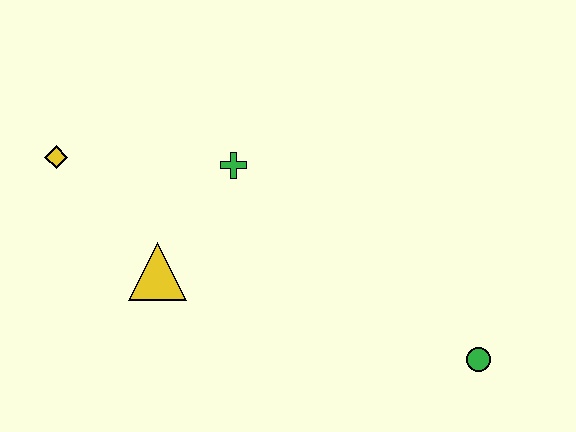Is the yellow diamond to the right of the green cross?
No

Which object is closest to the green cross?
The yellow triangle is closest to the green cross.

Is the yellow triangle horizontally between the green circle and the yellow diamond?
Yes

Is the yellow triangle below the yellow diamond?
Yes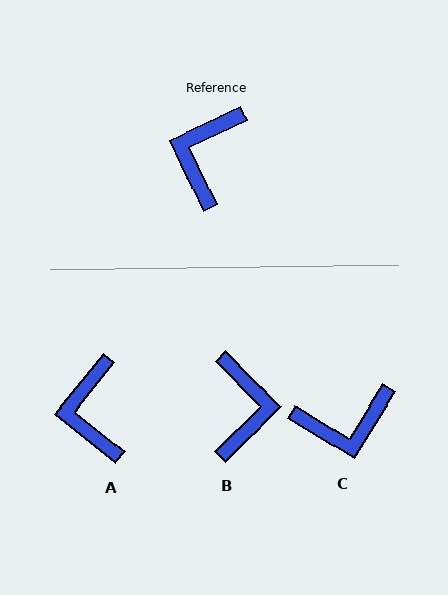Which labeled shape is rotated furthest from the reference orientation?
B, about 161 degrees away.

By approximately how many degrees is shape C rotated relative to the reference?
Approximately 123 degrees counter-clockwise.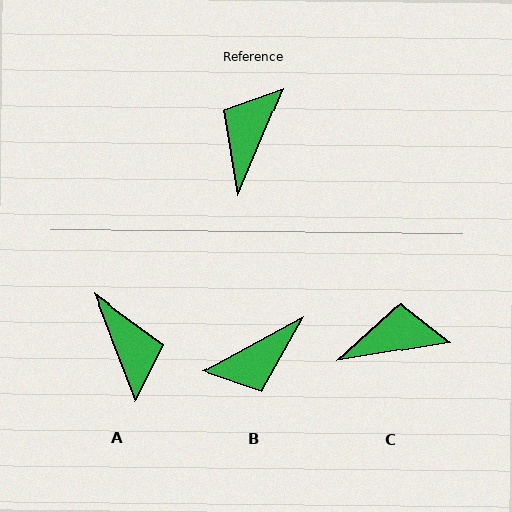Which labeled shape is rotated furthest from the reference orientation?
B, about 141 degrees away.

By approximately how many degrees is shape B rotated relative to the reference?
Approximately 141 degrees counter-clockwise.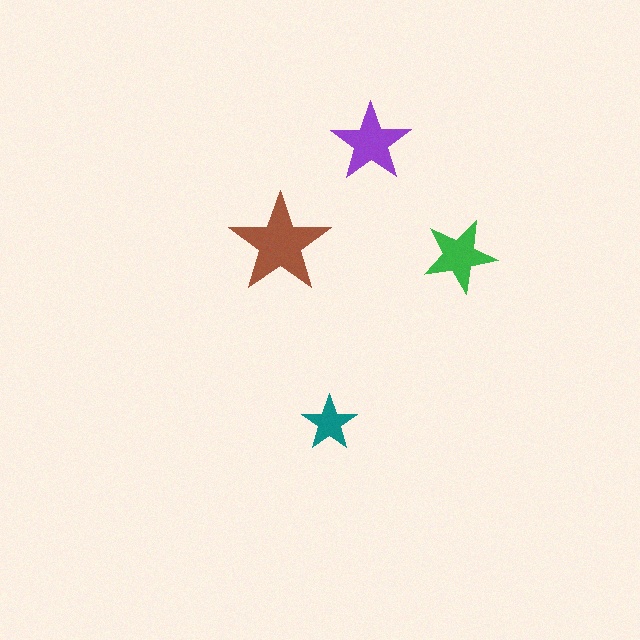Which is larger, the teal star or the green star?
The green one.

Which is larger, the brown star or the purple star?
The brown one.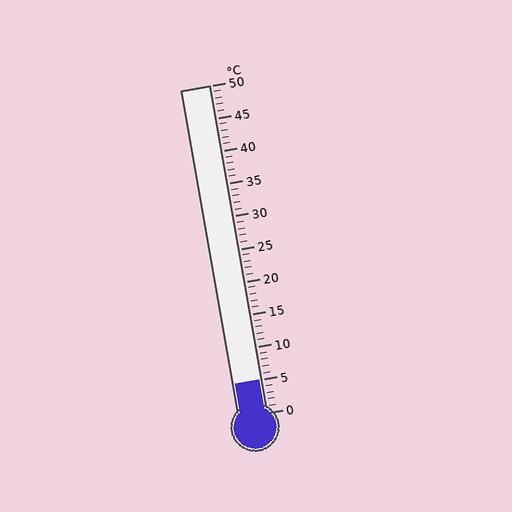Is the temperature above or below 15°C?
The temperature is below 15°C.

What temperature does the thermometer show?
The thermometer shows approximately 5°C.